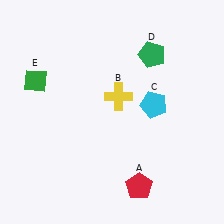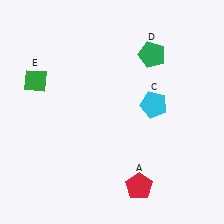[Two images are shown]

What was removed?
The yellow cross (B) was removed in Image 2.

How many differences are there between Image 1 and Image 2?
There is 1 difference between the two images.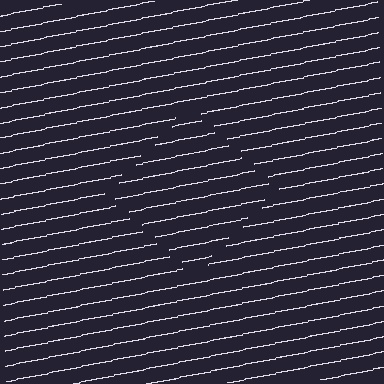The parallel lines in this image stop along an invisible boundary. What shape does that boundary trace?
An illusory square. The interior of the shape contains the same grating, shifted by half a period — the contour is defined by the phase discontinuity where line-ends from the inner and outer gratings abut.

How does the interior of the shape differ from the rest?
The interior of the shape contains the same grating, shifted by half a period — the contour is defined by the phase discontinuity where line-ends from the inner and outer gratings abut.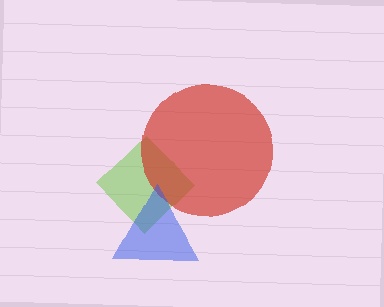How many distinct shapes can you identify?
There are 3 distinct shapes: a lime diamond, a red circle, a blue triangle.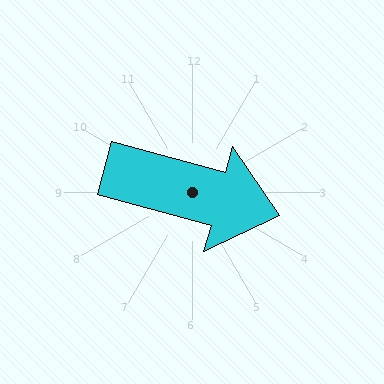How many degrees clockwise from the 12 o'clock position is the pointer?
Approximately 105 degrees.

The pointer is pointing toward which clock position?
Roughly 4 o'clock.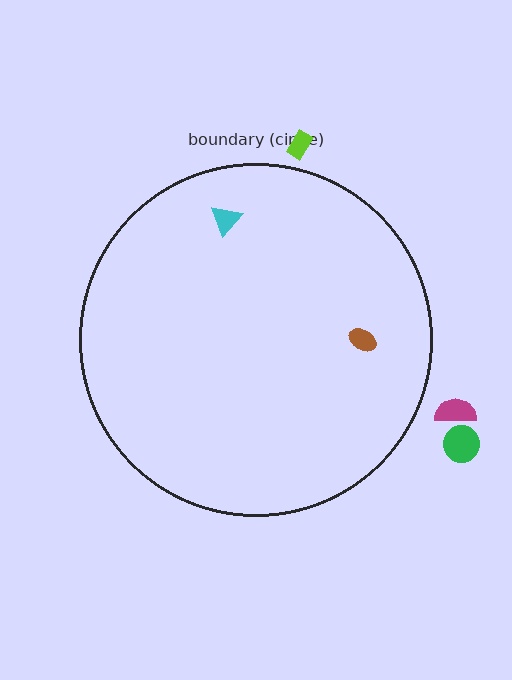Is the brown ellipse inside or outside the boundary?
Inside.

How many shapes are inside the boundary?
2 inside, 3 outside.